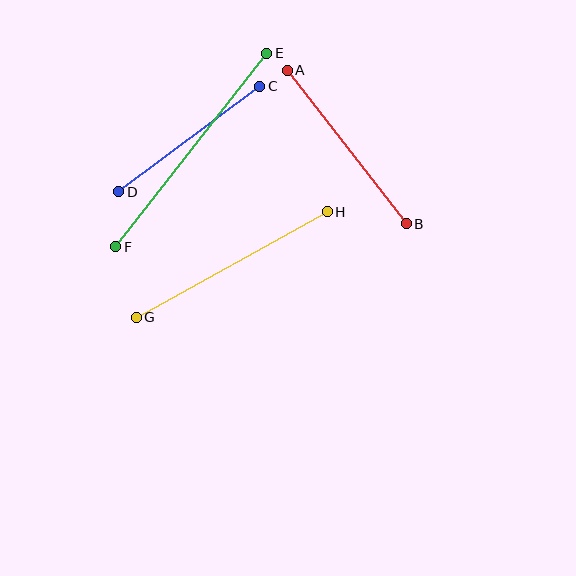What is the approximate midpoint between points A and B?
The midpoint is at approximately (347, 147) pixels.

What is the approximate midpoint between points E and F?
The midpoint is at approximately (191, 150) pixels.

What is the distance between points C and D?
The distance is approximately 176 pixels.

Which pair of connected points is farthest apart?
Points E and F are farthest apart.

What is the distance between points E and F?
The distance is approximately 246 pixels.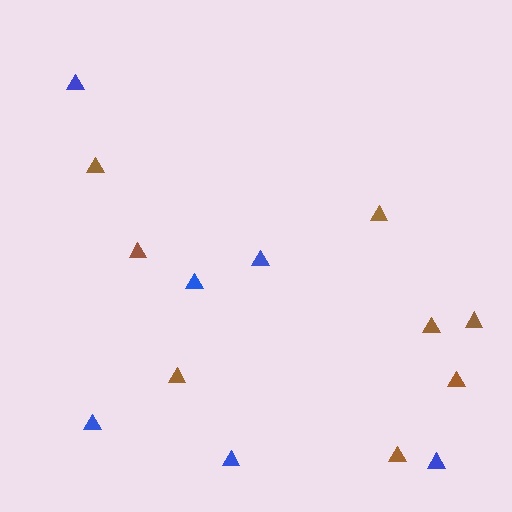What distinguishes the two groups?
There are 2 groups: one group of blue triangles (6) and one group of brown triangles (8).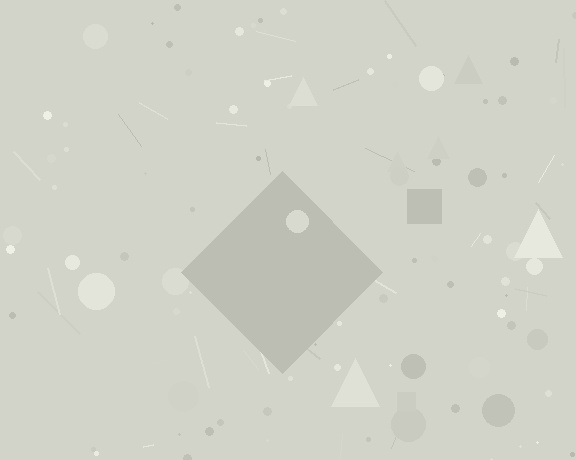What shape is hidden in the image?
A diamond is hidden in the image.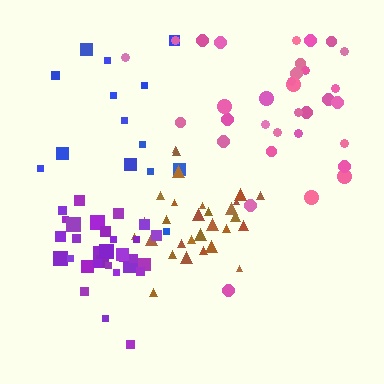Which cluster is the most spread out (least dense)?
Blue.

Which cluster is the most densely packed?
Purple.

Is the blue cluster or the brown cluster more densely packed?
Brown.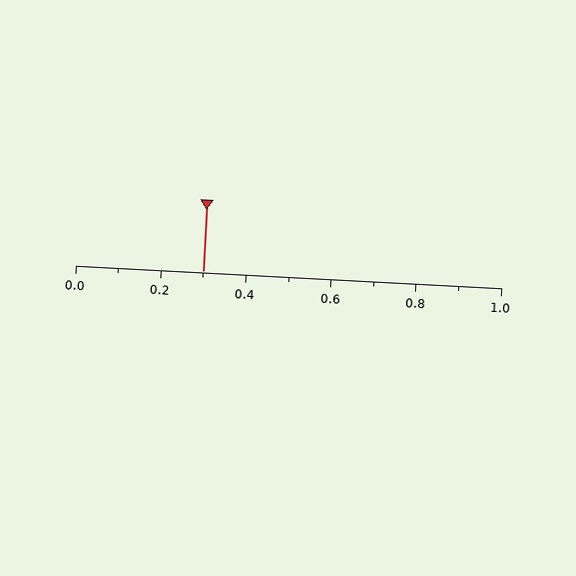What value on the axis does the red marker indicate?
The marker indicates approximately 0.3.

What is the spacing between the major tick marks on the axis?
The major ticks are spaced 0.2 apart.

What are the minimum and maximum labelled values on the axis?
The axis runs from 0.0 to 1.0.